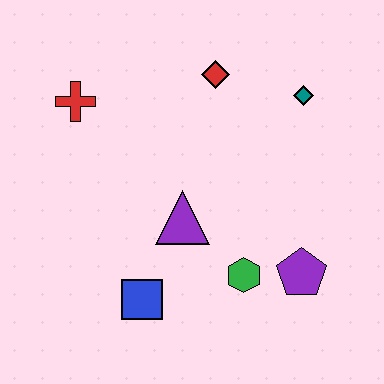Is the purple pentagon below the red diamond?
Yes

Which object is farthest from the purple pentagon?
The red cross is farthest from the purple pentagon.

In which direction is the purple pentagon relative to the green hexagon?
The purple pentagon is to the right of the green hexagon.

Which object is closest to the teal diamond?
The red diamond is closest to the teal diamond.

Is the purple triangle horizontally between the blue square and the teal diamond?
Yes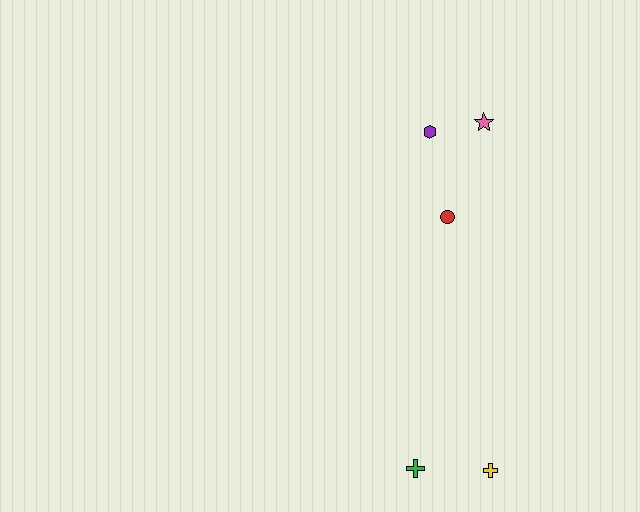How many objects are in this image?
There are 5 objects.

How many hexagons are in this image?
There is 1 hexagon.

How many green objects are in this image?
There is 1 green object.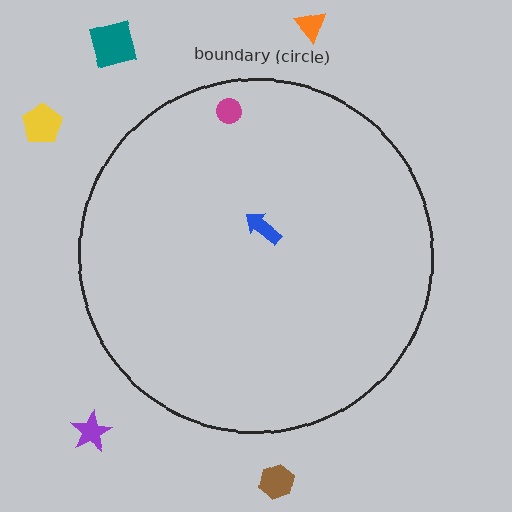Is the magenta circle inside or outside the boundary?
Inside.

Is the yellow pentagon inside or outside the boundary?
Outside.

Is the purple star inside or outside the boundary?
Outside.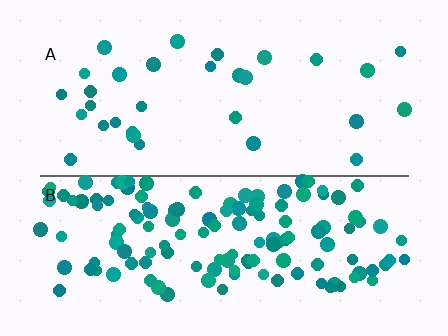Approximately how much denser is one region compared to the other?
Approximately 4.2× — region B over region A.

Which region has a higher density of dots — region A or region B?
B (the bottom).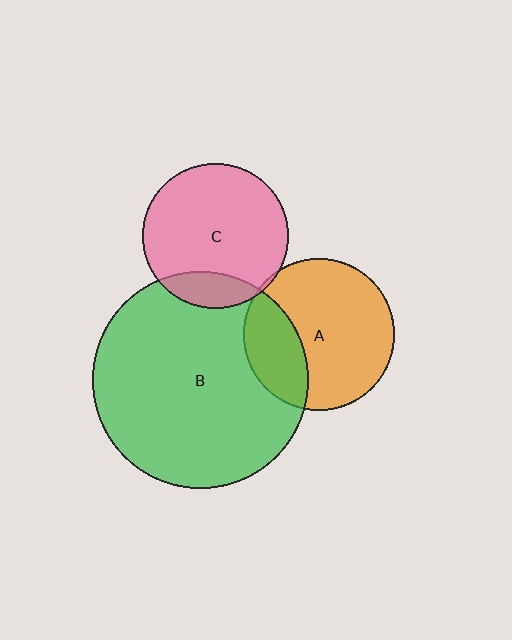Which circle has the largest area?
Circle B (green).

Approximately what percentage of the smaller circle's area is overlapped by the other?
Approximately 5%.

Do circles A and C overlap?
Yes.